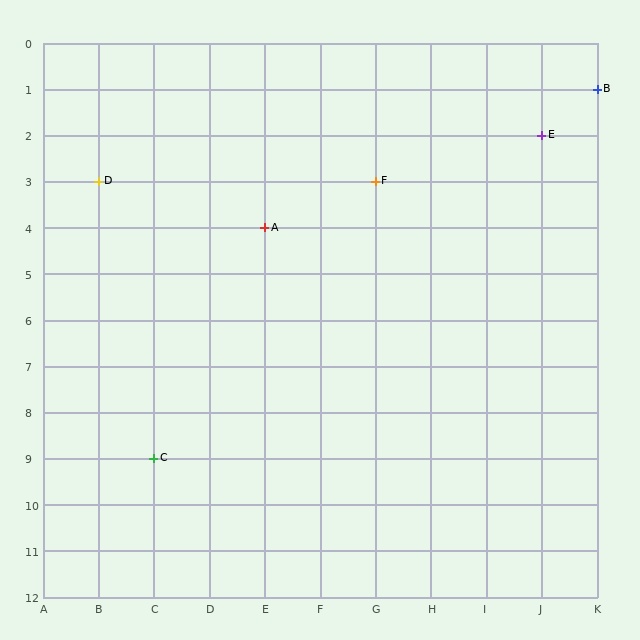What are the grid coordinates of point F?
Point F is at grid coordinates (G, 3).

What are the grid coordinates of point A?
Point A is at grid coordinates (E, 4).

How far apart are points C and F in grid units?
Points C and F are 4 columns and 6 rows apart (about 7.2 grid units diagonally).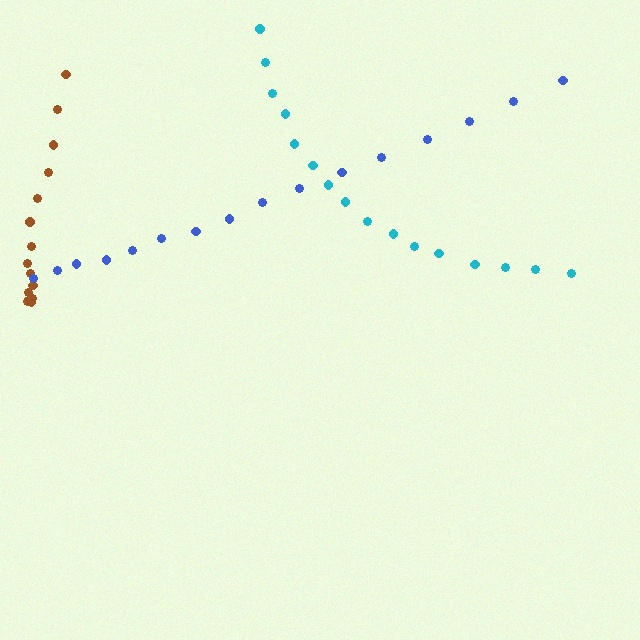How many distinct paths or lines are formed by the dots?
There are 3 distinct paths.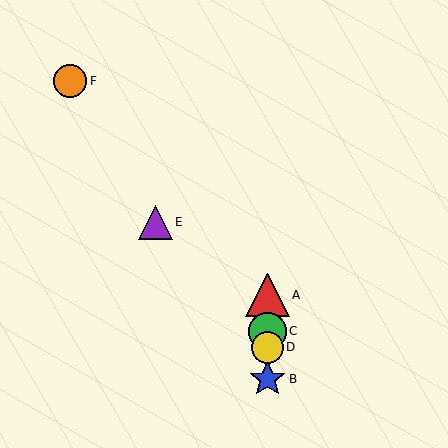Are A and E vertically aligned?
No, A is at x≈267 and E is at x≈155.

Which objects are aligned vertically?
Objects A, B, C, D are aligned vertically.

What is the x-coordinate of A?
Object A is at x≈267.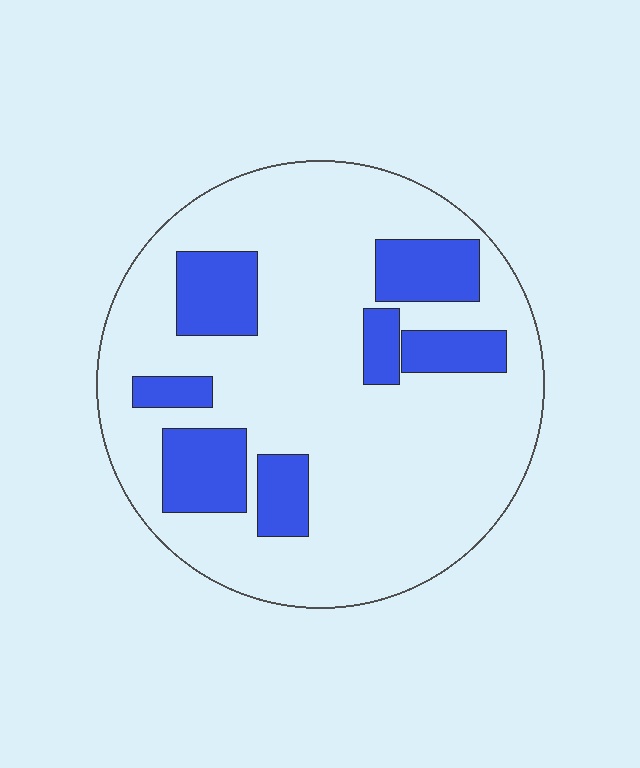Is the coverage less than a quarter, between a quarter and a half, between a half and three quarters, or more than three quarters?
Less than a quarter.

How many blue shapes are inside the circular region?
7.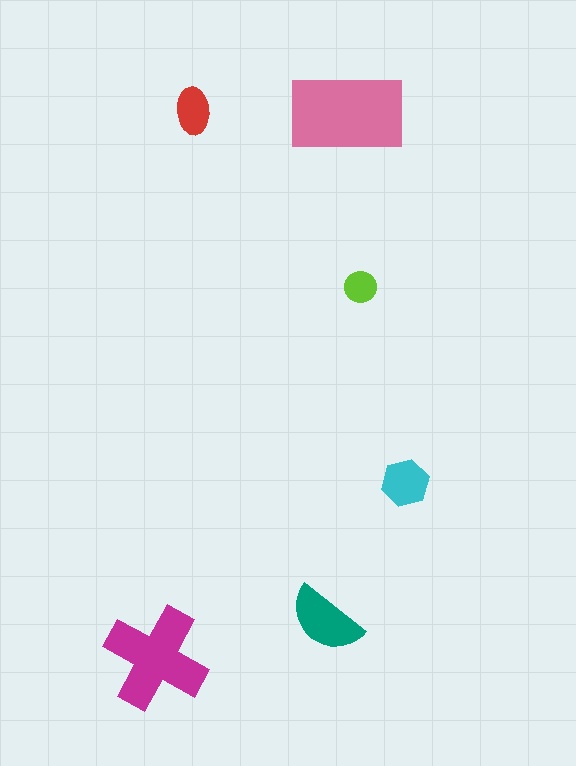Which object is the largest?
The pink rectangle.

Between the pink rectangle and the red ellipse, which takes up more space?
The pink rectangle.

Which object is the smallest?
The lime circle.